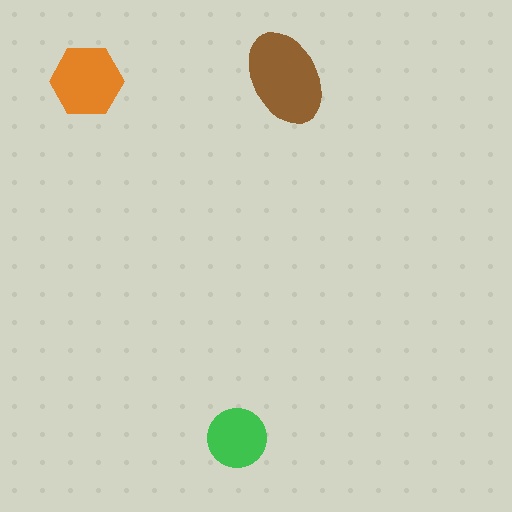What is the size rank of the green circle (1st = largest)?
3rd.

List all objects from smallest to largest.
The green circle, the orange hexagon, the brown ellipse.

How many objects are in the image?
There are 3 objects in the image.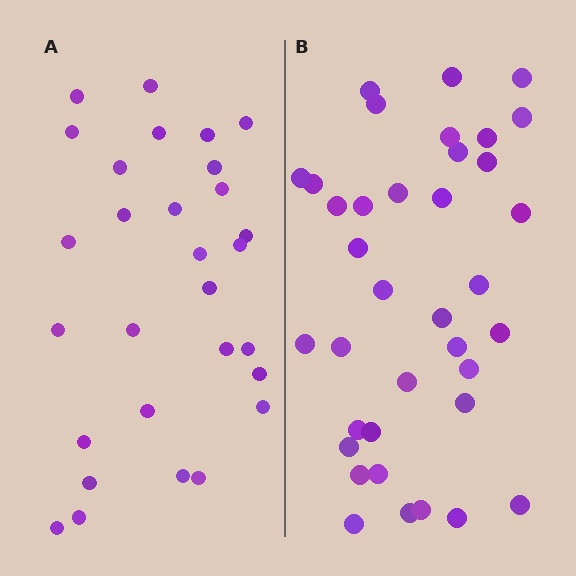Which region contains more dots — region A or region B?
Region B (the right region) has more dots.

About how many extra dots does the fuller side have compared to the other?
Region B has roughly 8 or so more dots than region A.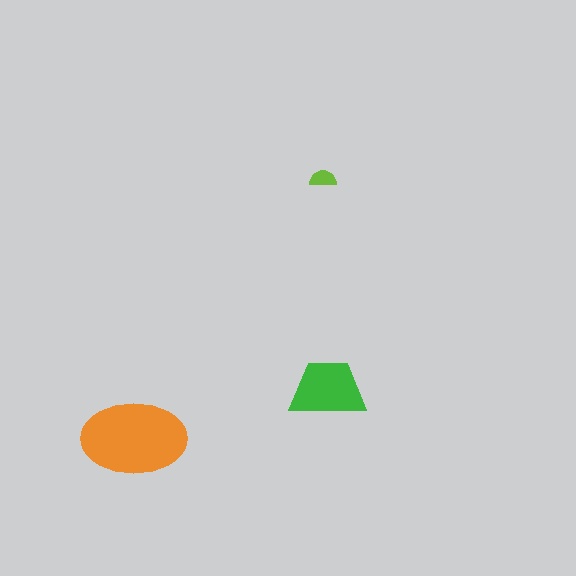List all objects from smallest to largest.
The lime semicircle, the green trapezoid, the orange ellipse.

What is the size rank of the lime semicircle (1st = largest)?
3rd.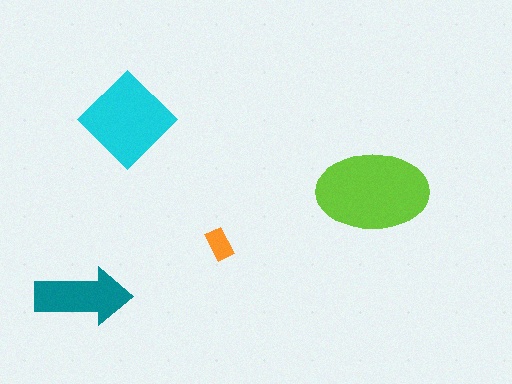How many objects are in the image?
There are 4 objects in the image.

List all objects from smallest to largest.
The orange rectangle, the teal arrow, the cyan diamond, the lime ellipse.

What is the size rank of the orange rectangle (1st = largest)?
4th.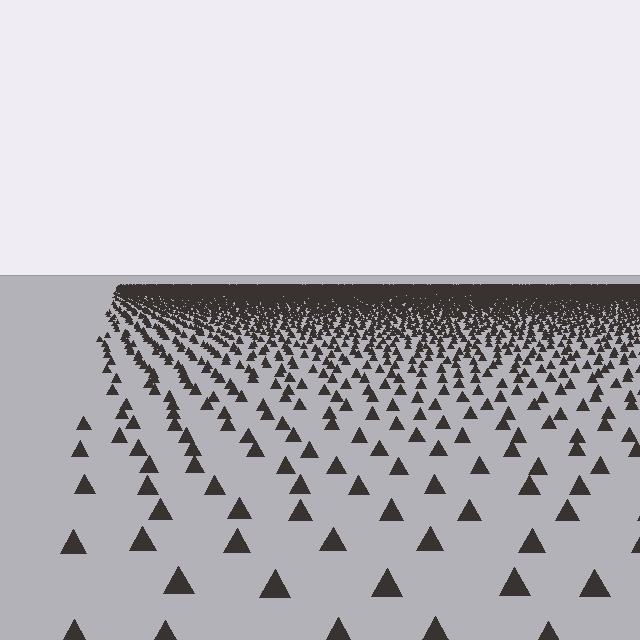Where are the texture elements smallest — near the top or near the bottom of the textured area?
Near the top.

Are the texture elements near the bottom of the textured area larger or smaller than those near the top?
Larger. Near the bottom, elements are closer to the viewer and appear at a bigger on-screen size.